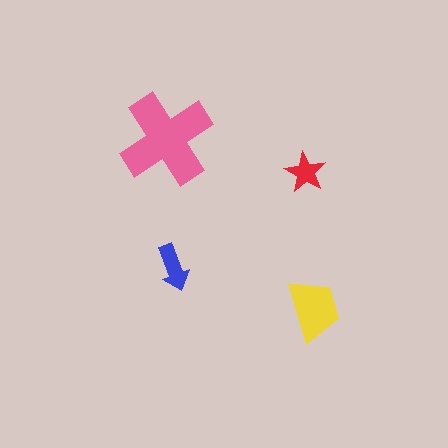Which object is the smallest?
The red star.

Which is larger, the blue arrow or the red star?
The blue arrow.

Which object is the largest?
The pink cross.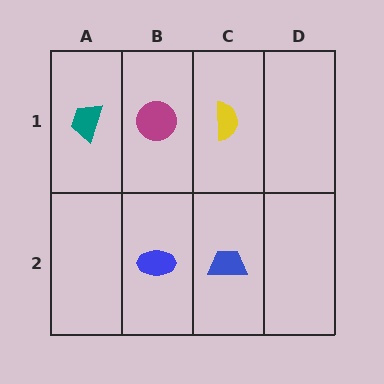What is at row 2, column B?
A blue ellipse.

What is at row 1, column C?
A yellow semicircle.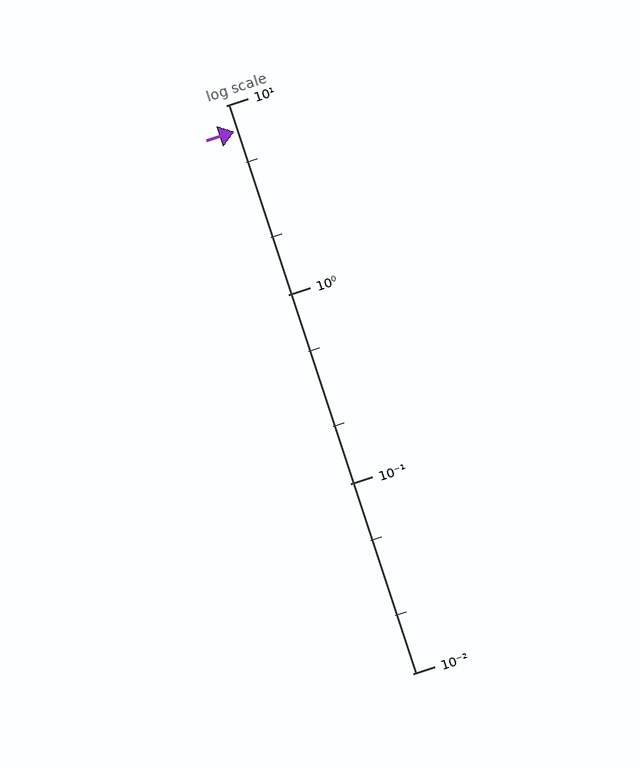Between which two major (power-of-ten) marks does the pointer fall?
The pointer is between 1 and 10.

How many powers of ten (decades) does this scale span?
The scale spans 3 decades, from 0.01 to 10.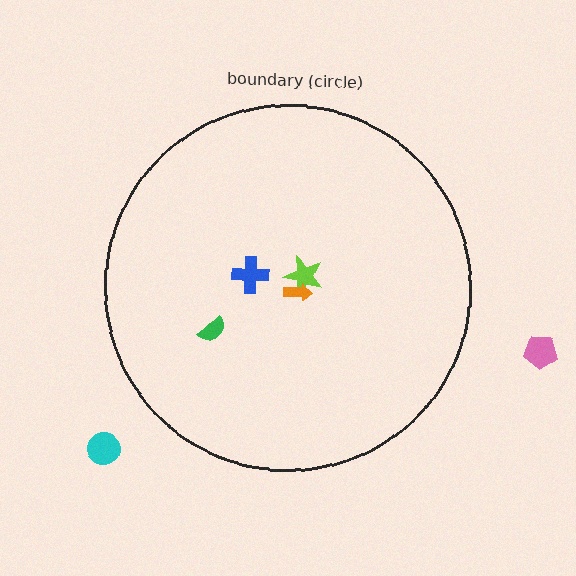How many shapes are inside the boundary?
4 inside, 2 outside.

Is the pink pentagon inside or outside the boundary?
Outside.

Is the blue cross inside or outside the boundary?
Inside.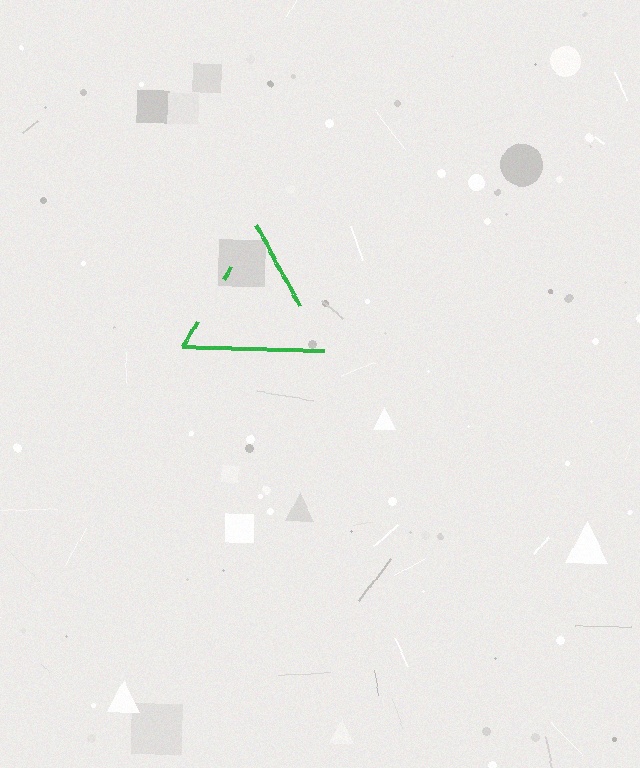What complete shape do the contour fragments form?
The contour fragments form a triangle.